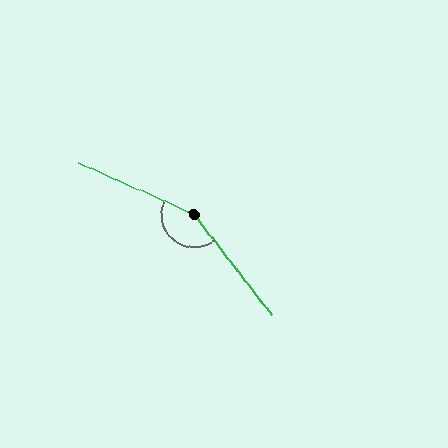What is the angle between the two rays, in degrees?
Approximately 152 degrees.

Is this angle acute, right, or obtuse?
It is obtuse.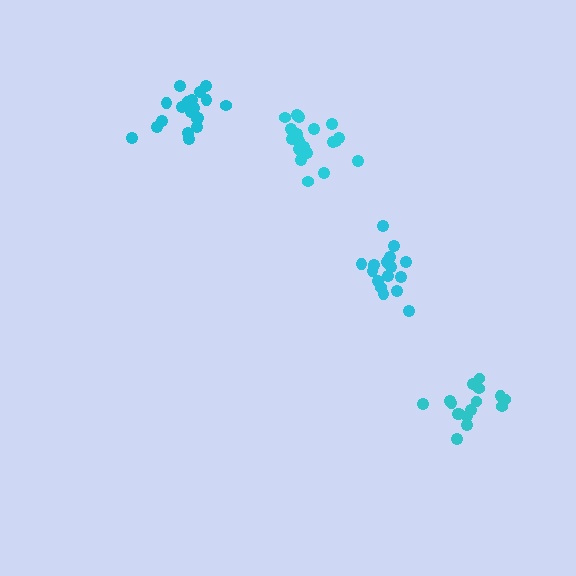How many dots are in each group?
Group 1: 16 dots, Group 2: 21 dots, Group 3: 16 dots, Group 4: 19 dots (72 total).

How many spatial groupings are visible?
There are 4 spatial groupings.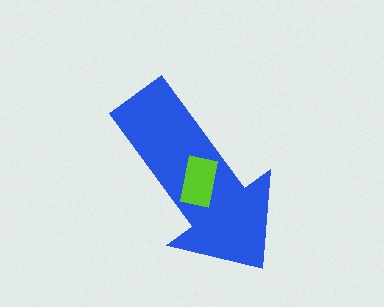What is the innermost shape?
The lime rectangle.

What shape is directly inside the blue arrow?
The lime rectangle.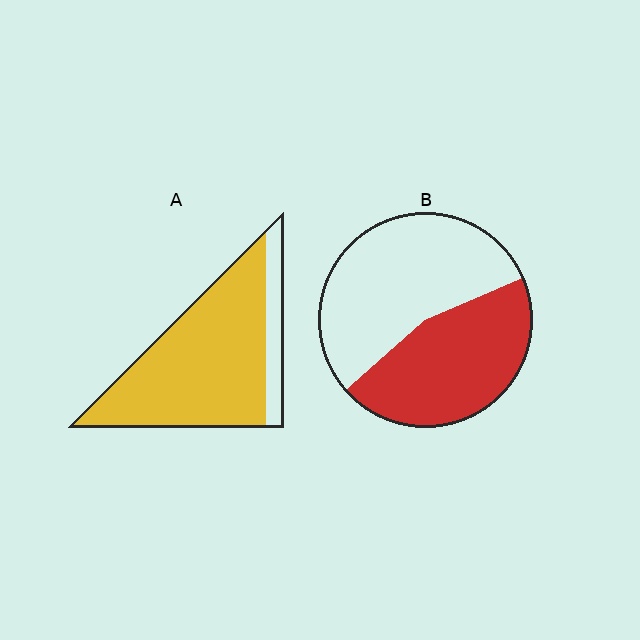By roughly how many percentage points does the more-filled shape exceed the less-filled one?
By roughly 40 percentage points (A over B).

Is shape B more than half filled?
No.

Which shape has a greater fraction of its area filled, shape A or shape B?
Shape A.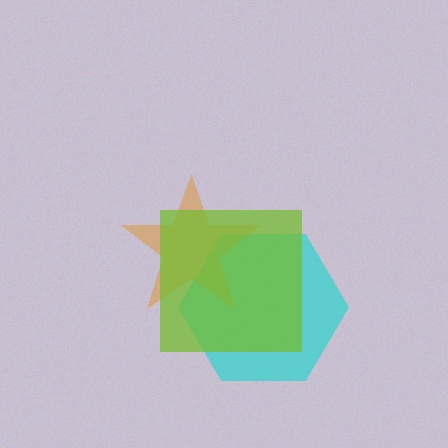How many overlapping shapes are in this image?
There are 3 overlapping shapes in the image.